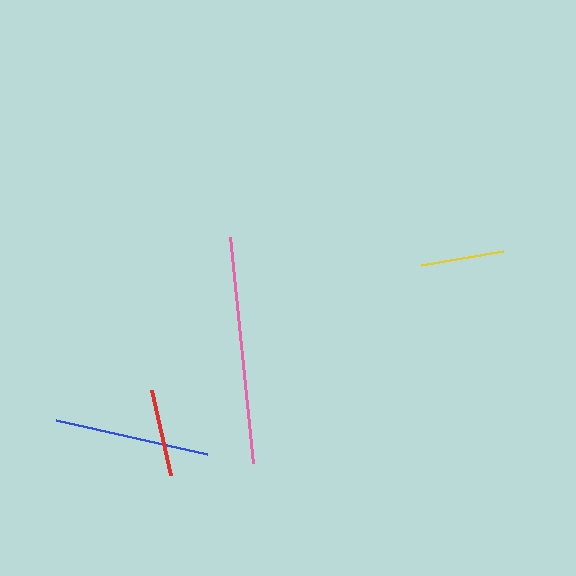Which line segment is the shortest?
The yellow line is the shortest at approximately 83 pixels.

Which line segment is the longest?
The pink line is the longest at approximately 227 pixels.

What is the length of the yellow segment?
The yellow segment is approximately 83 pixels long.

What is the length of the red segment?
The red segment is approximately 88 pixels long.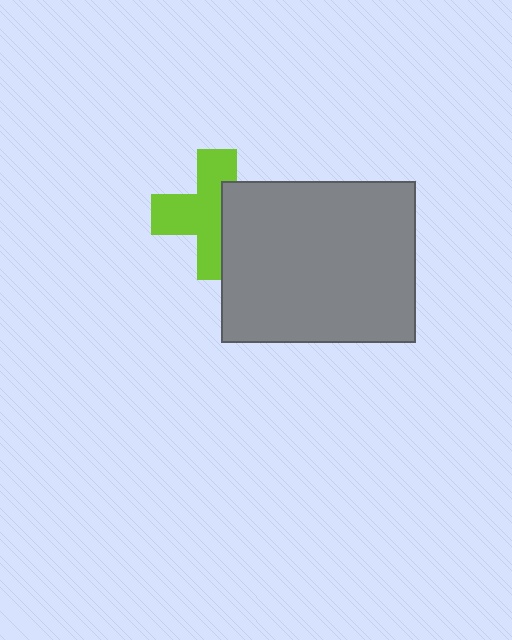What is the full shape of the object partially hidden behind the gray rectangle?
The partially hidden object is a lime cross.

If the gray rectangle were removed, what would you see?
You would see the complete lime cross.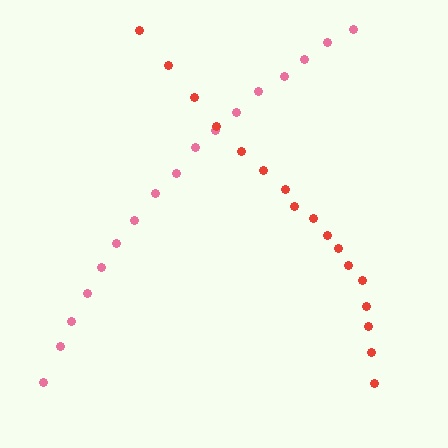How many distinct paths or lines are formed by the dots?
There are 2 distinct paths.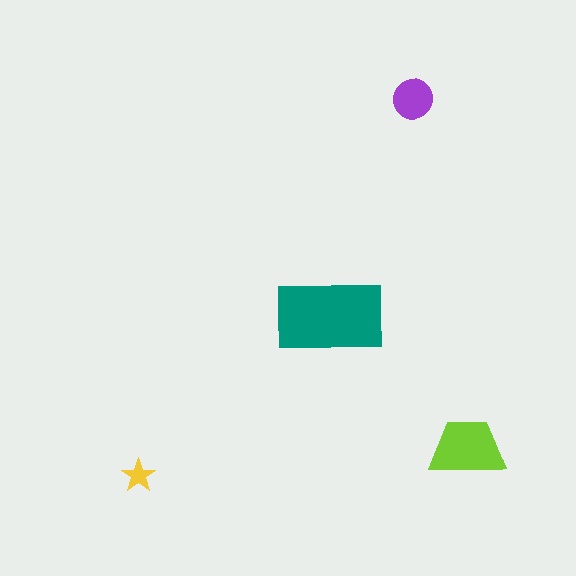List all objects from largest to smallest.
The teal rectangle, the lime trapezoid, the purple circle, the yellow star.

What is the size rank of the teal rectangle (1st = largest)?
1st.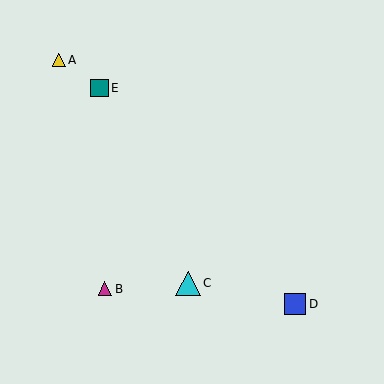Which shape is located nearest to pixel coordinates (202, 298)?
The cyan triangle (labeled C) at (188, 283) is nearest to that location.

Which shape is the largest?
The cyan triangle (labeled C) is the largest.